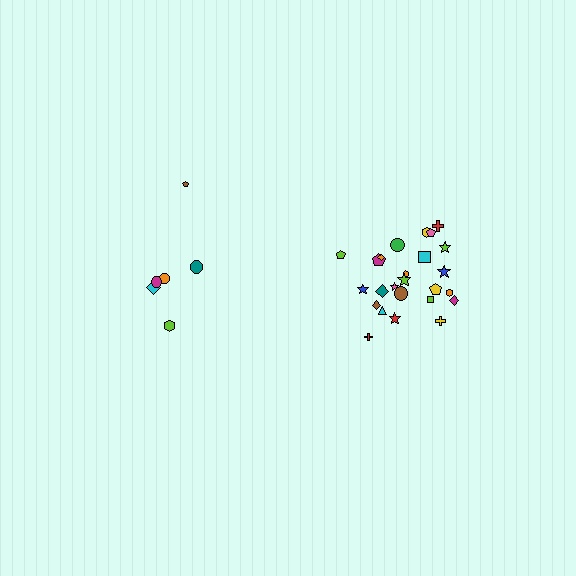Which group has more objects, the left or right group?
The right group.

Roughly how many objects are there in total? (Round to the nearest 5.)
Roughly 30 objects in total.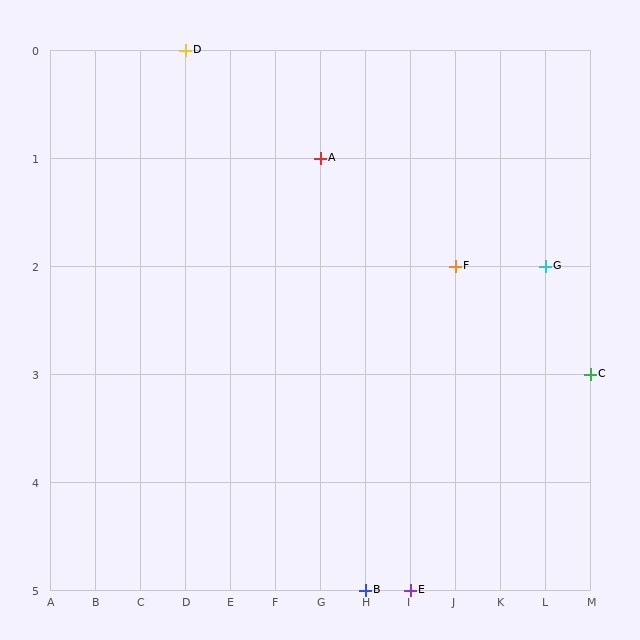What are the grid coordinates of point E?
Point E is at grid coordinates (I, 5).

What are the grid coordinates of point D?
Point D is at grid coordinates (D, 0).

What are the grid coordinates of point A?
Point A is at grid coordinates (G, 1).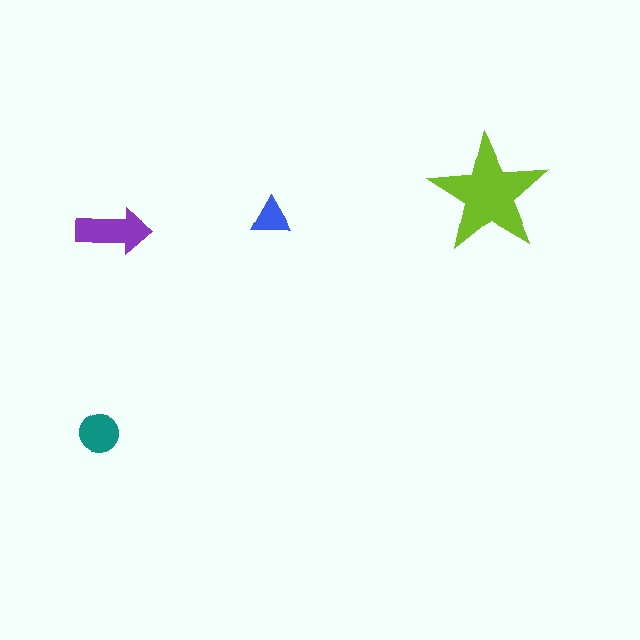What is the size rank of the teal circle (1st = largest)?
3rd.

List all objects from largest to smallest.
The lime star, the purple arrow, the teal circle, the blue triangle.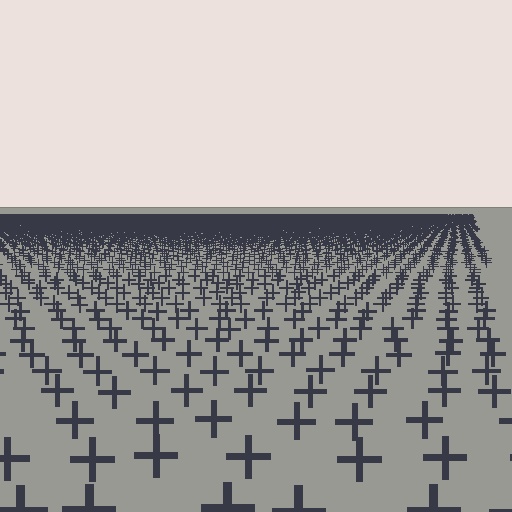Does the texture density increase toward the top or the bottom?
Density increases toward the top.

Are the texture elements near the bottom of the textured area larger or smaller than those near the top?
Larger. Near the bottom, elements are closer to the viewer and appear at a bigger on-screen size.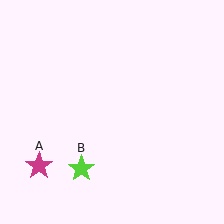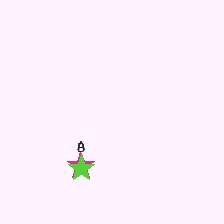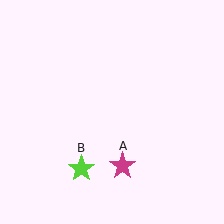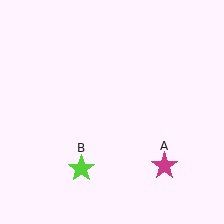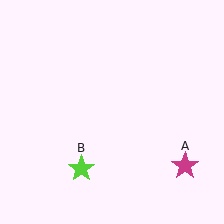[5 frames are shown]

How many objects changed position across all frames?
1 object changed position: magenta star (object A).